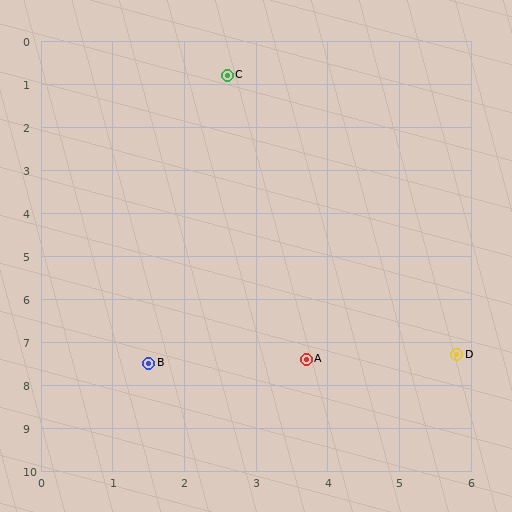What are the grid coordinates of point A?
Point A is at approximately (3.7, 7.4).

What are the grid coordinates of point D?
Point D is at approximately (5.8, 7.3).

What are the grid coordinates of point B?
Point B is at approximately (1.5, 7.5).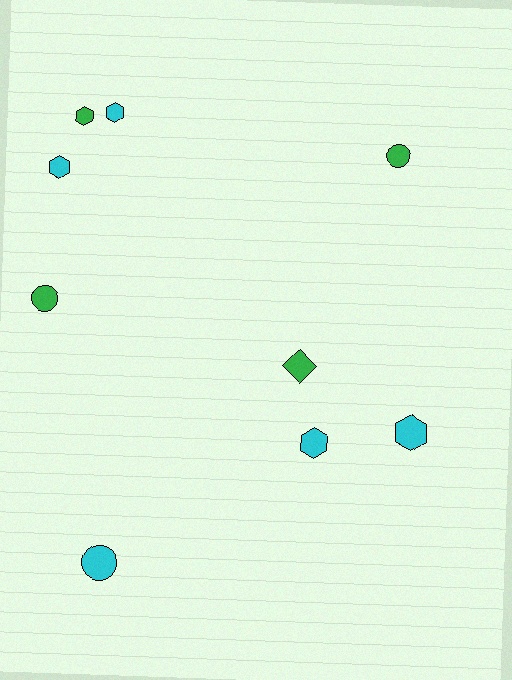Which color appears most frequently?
Cyan, with 5 objects.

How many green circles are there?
There are 2 green circles.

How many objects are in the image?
There are 9 objects.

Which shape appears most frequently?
Hexagon, with 5 objects.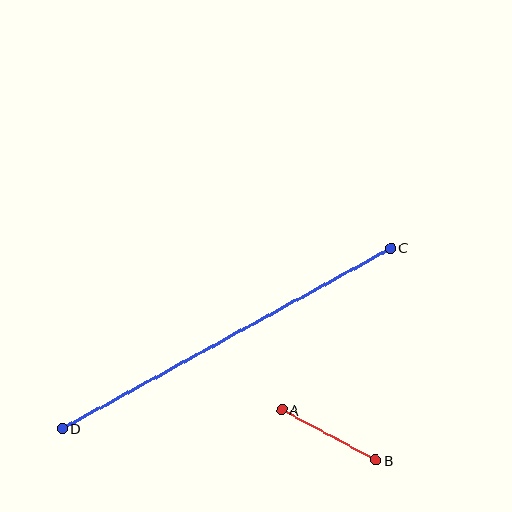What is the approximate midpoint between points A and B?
The midpoint is at approximately (329, 435) pixels.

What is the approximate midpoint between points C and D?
The midpoint is at approximately (226, 338) pixels.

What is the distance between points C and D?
The distance is approximately 375 pixels.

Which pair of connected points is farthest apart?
Points C and D are farthest apart.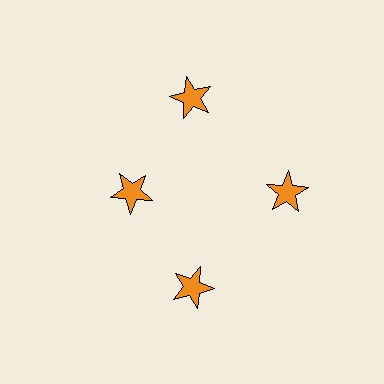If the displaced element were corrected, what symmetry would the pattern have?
It would have 4-fold rotational symmetry — the pattern would map onto itself every 90 degrees.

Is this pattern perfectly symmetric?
No. The 4 orange stars are arranged in a ring, but one element near the 9 o'clock position is pulled inward toward the center, breaking the 4-fold rotational symmetry.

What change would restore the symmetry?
The symmetry would be restored by moving it outward, back onto the ring so that all 4 stars sit at equal angles and equal distance from the center.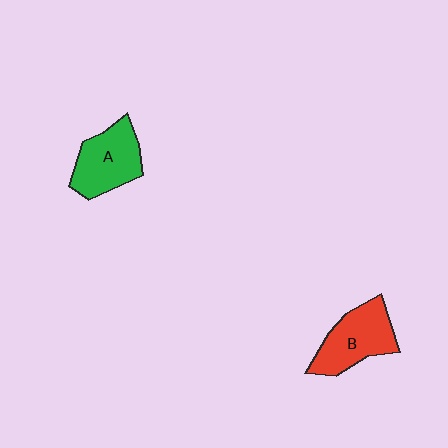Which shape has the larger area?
Shape B (red).